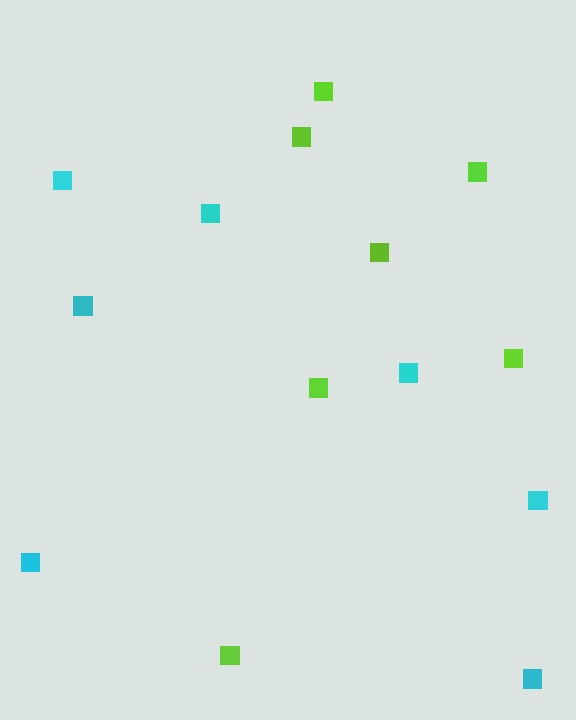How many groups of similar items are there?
There are 2 groups: one group of cyan squares (7) and one group of lime squares (7).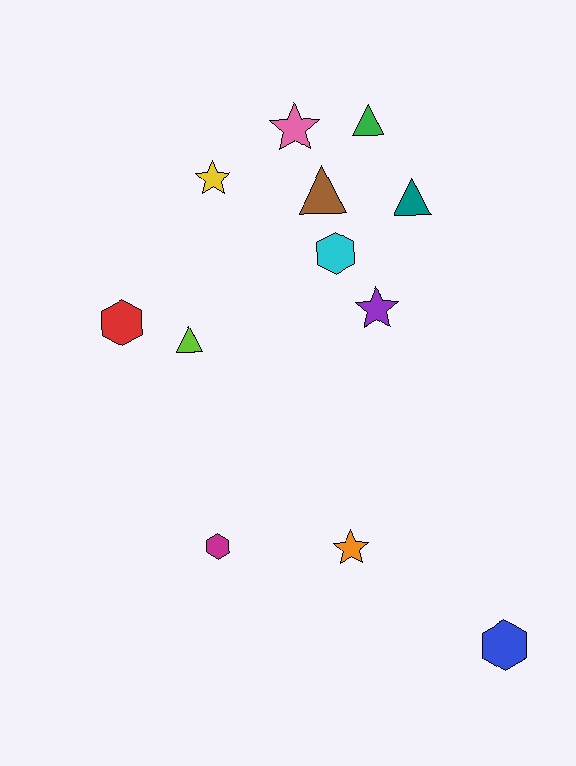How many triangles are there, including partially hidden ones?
There are 4 triangles.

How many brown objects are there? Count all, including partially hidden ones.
There is 1 brown object.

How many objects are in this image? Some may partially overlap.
There are 12 objects.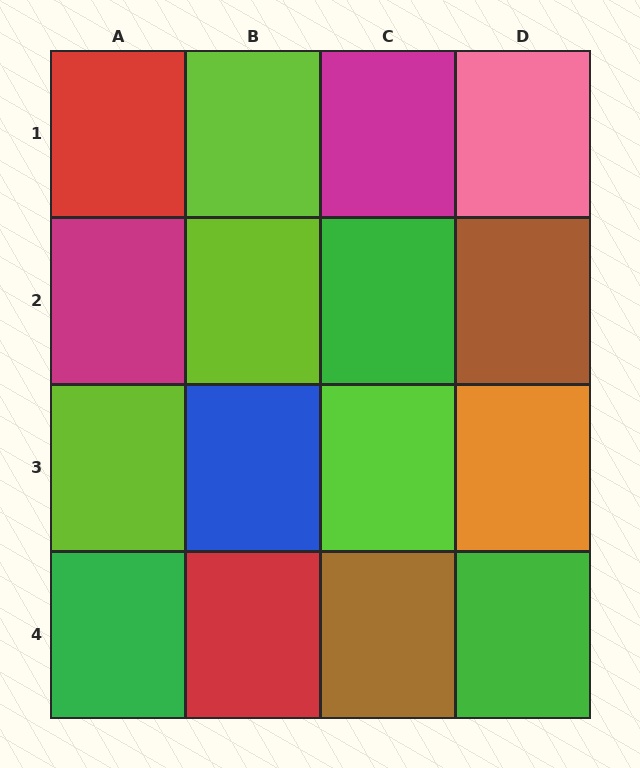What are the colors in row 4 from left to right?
Green, red, brown, green.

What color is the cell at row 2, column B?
Lime.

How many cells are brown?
2 cells are brown.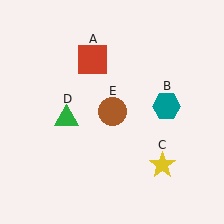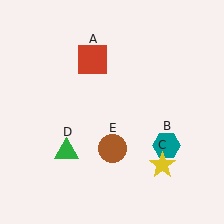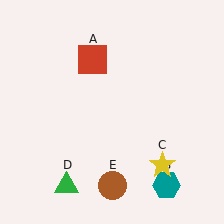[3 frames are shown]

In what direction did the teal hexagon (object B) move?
The teal hexagon (object B) moved down.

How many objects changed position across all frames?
3 objects changed position: teal hexagon (object B), green triangle (object D), brown circle (object E).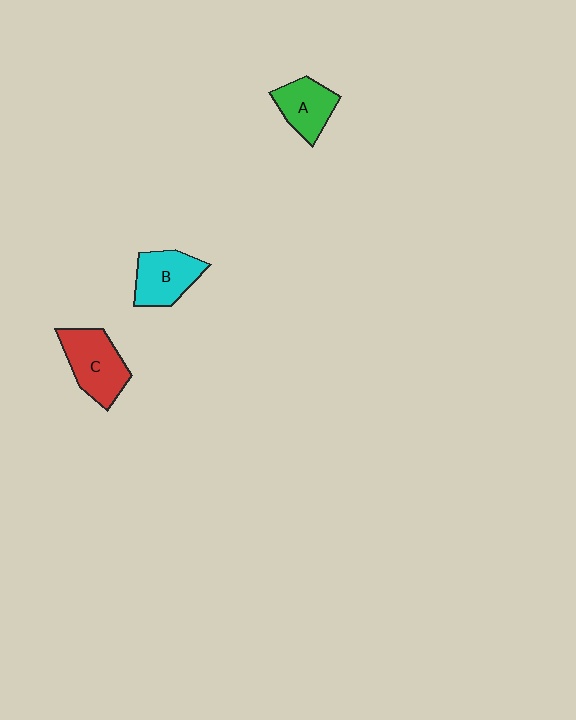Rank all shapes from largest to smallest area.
From largest to smallest: C (red), B (cyan), A (green).